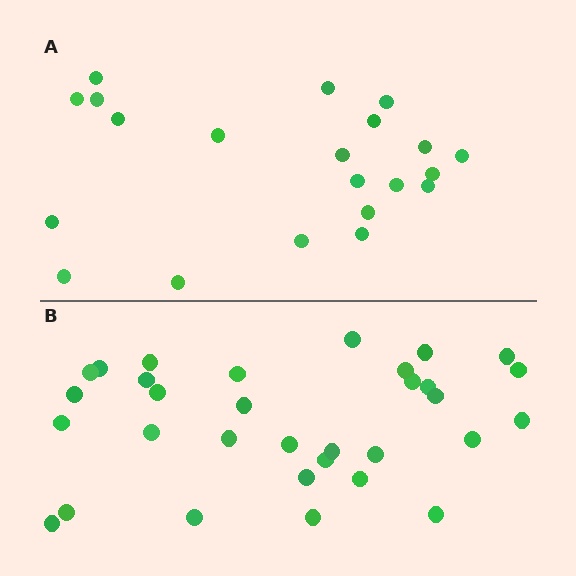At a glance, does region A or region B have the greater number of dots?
Region B (the bottom region) has more dots.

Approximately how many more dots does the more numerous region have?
Region B has roughly 12 or so more dots than region A.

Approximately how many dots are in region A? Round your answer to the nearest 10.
About 20 dots. (The exact count is 21, which rounds to 20.)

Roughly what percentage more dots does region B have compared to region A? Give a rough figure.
About 50% more.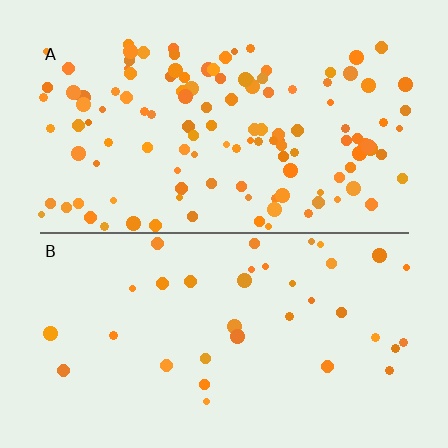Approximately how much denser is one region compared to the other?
Approximately 3.4× — region A over region B.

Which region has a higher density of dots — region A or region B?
A (the top).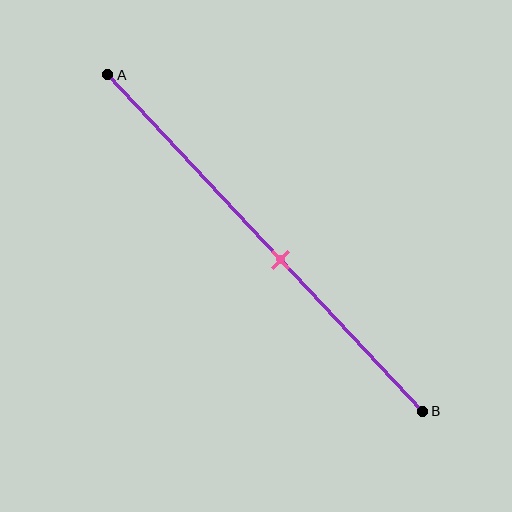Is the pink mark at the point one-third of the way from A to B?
No, the mark is at about 55% from A, not at the 33% one-third point.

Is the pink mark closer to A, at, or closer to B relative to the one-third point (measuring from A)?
The pink mark is closer to point B than the one-third point of segment AB.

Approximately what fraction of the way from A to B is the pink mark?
The pink mark is approximately 55% of the way from A to B.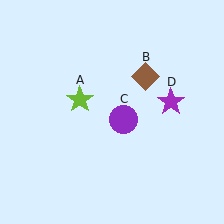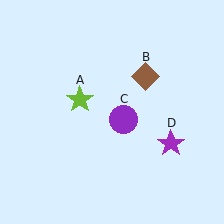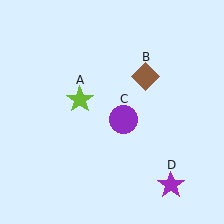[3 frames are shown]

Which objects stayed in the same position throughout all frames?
Lime star (object A) and brown diamond (object B) and purple circle (object C) remained stationary.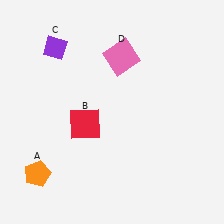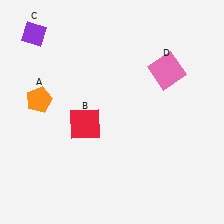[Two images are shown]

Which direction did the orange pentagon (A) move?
The orange pentagon (A) moved up.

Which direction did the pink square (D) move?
The pink square (D) moved right.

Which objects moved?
The objects that moved are: the orange pentagon (A), the purple diamond (C), the pink square (D).